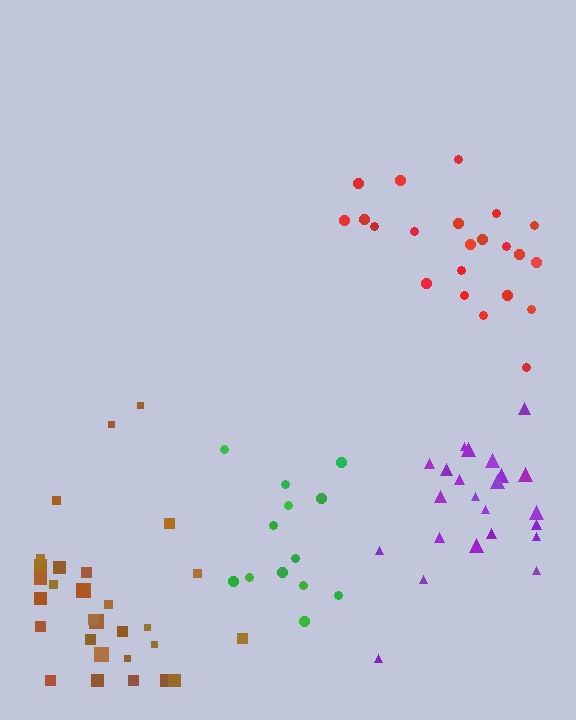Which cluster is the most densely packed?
Purple.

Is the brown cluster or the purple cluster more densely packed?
Purple.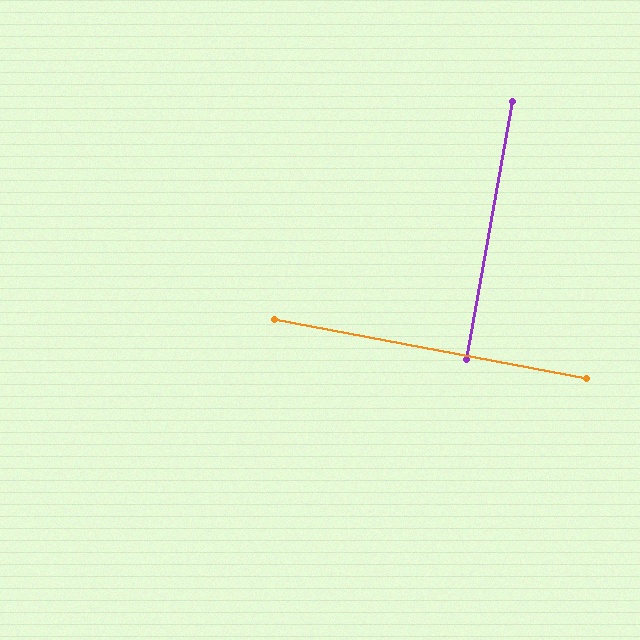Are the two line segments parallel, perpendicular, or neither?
Perpendicular — they meet at approximately 89°.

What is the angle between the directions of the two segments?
Approximately 89 degrees.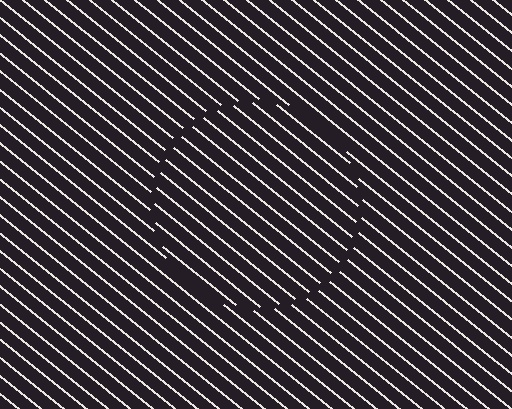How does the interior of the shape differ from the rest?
The interior of the shape contains the same grating, shifted by half a period — the contour is defined by the phase discontinuity where line-ends from the inner and outer gratings abut.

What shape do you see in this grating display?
An illusory circle. The interior of the shape contains the same grating, shifted by half a period — the contour is defined by the phase discontinuity where line-ends from the inner and outer gratings abut.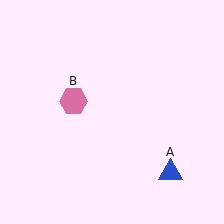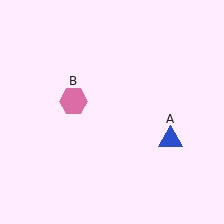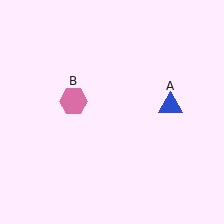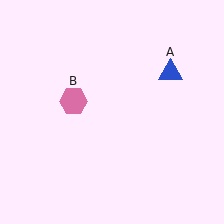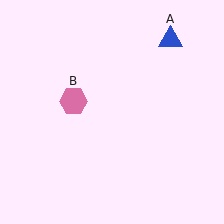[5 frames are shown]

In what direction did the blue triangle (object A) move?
The blue triangle (object A) moved up.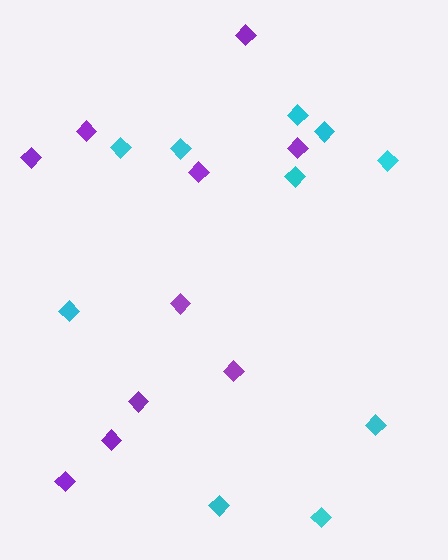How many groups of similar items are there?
There are 2 groups: one group of cyan diamonds (10) and one group of purple diamonds (10).